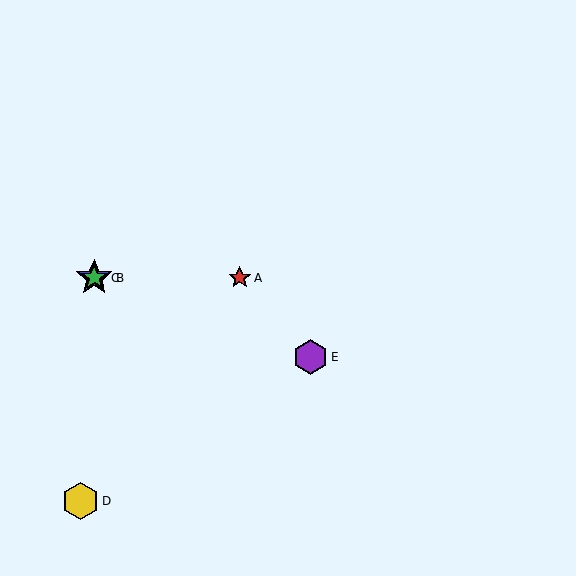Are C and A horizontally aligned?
Yes, both are at y≈278.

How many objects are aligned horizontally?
3 objects (A, B, C) are aligned horizontally.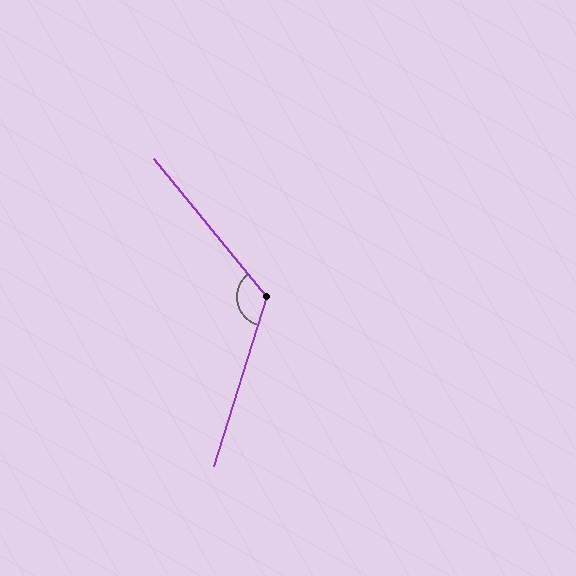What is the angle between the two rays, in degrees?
Approximately 123 degrees.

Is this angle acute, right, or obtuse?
It is obtuse.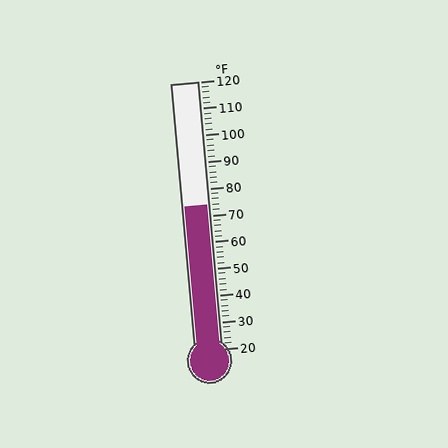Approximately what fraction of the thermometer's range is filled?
The thermometer is filled to approximately 55% of its range.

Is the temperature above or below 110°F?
The temperature is below 110°F.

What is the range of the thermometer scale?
The thermometer scale ranges from 20°F to 120°F.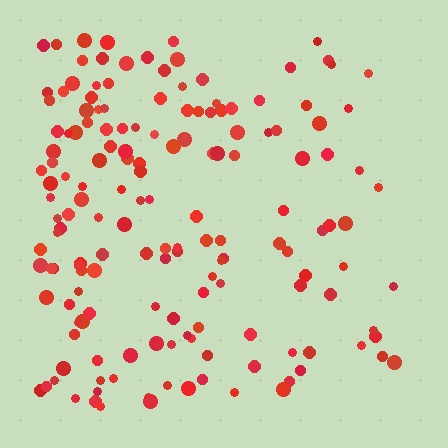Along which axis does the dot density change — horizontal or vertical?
Horizontal.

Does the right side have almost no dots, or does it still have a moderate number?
Still a moderate number, just noticeably fewer than the left.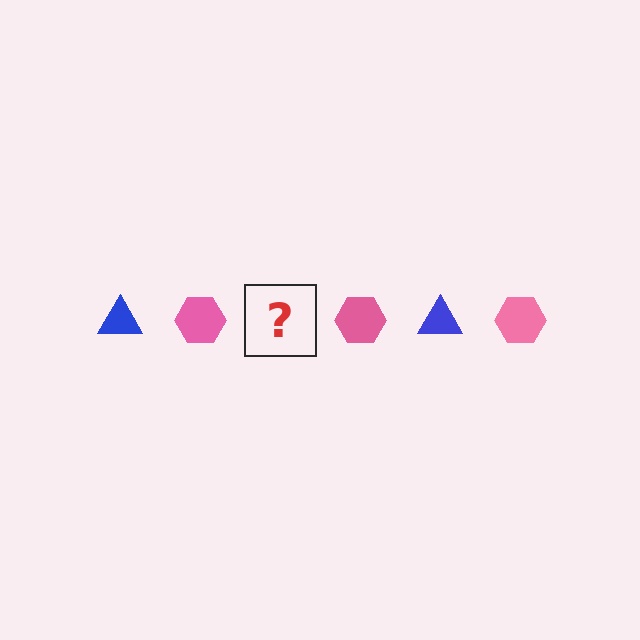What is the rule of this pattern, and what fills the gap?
The rule is that the pattern alternates between blue triangle and pink hexagon. The gap should be filled with a blue triangle.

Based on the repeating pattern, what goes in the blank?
The blank should be a blue triangle.